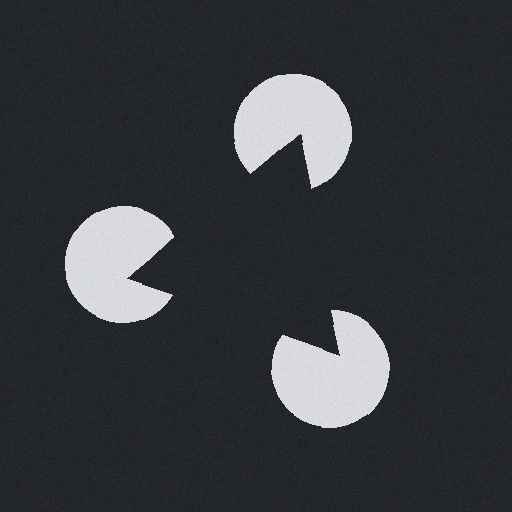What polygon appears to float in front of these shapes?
An illusory triangle — its edges are inferred from the aligned wedge cuts in the pac-man discs, not physically drawn.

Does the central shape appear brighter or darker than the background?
It typically appears slightly darker than the background, even though no actual brightness change is drawn.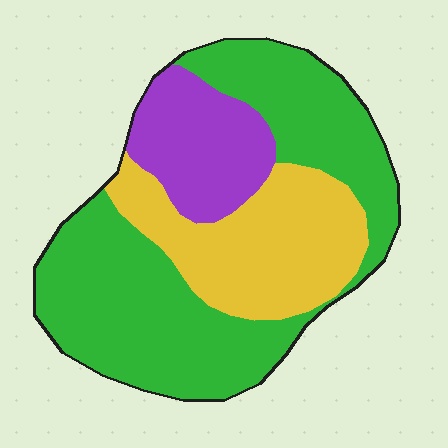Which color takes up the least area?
Purple, at roughly 15%.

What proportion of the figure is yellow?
Yellow covers roughly 30% of the figure.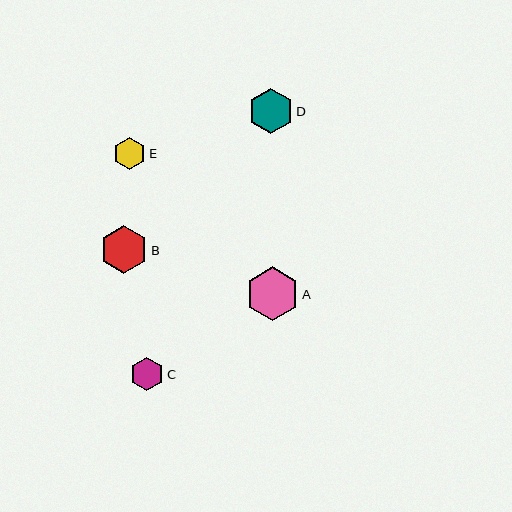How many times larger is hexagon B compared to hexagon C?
Hexagon B is approximately 1.4 times the size of hexagon C.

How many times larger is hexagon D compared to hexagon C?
Hexagon D is approximately 1.3 times the size of hexagon C.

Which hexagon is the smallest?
Hexagon E is the smallest with a size of approximately 33 pixels.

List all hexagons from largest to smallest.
From largest to smallest: A, B, D, C, E.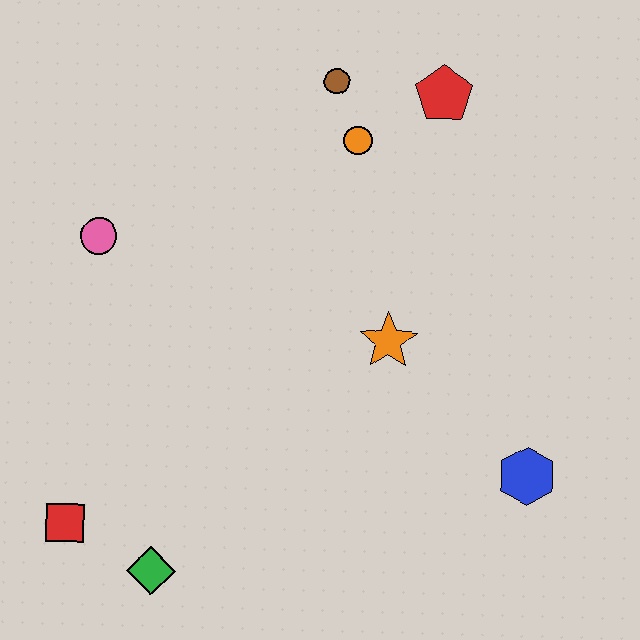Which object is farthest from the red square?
The red pentagon is farthest from the red square.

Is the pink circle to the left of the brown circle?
Yes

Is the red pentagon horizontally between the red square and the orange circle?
No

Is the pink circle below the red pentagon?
Yes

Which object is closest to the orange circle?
The brown circle is closest to the orange circle.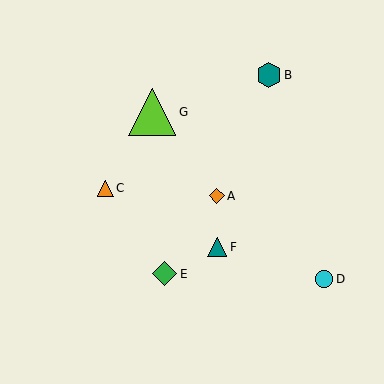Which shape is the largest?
The lime triangle (labeled G) is the largest.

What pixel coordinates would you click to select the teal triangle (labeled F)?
Click at (217, 247) to select the teal triangle F.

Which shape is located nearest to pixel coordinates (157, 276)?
The green diamond (labeled E) at (165, 274) is nearest to that location.